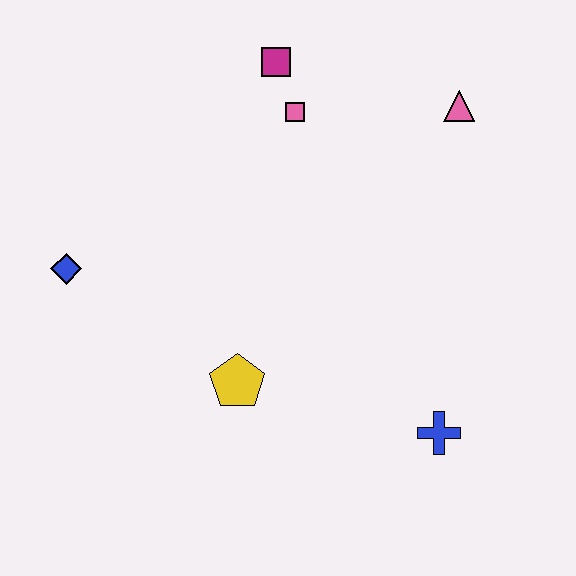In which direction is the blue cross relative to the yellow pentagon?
The blue cross is to the right of the yellow pentagon.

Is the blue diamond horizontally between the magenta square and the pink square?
No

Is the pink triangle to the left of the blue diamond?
No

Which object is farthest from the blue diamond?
The pink triangle is farthest from the blue diamond.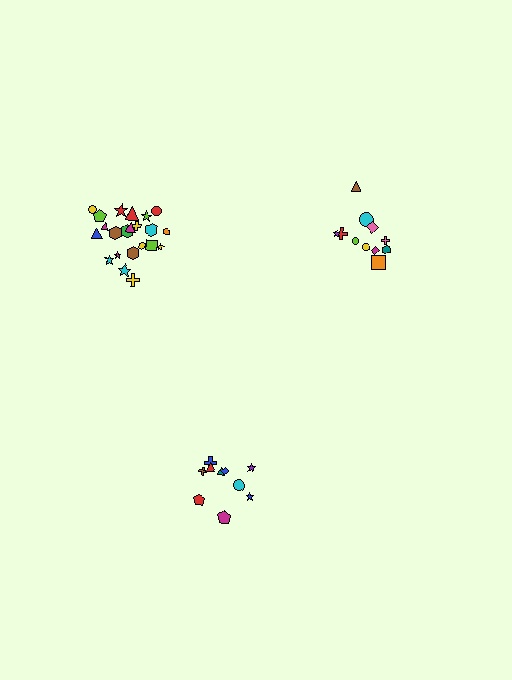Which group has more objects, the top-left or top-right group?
The top-left group.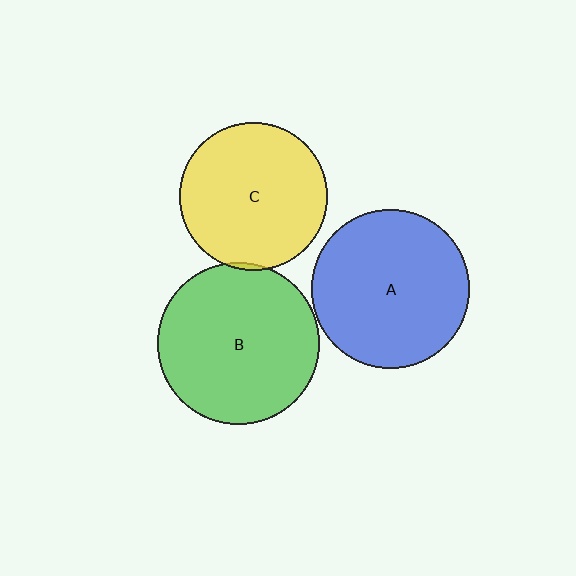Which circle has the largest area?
Circle B (green).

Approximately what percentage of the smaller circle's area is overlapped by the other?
Approximately 5%.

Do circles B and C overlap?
Yes.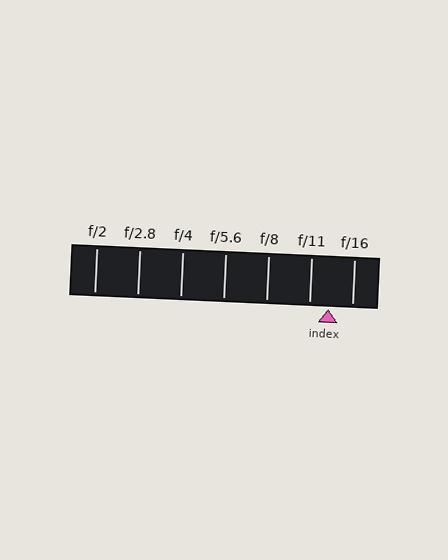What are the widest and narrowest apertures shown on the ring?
The widest aperture shown is f/2 and the narrowest is f/16.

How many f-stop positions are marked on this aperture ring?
There are 7 f-stop positions marked.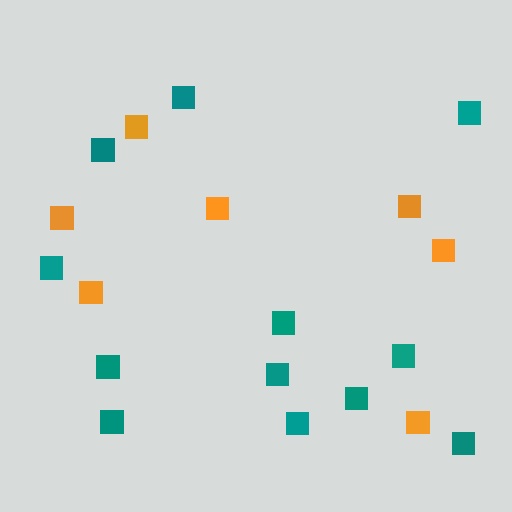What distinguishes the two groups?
There are 2 groups: one group of teal squares (12) and one group of orange squares (7).